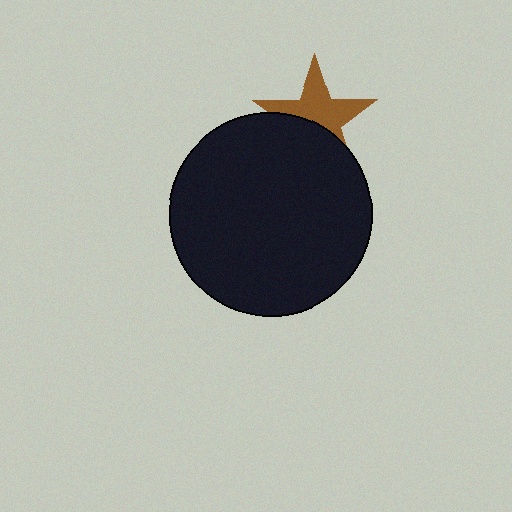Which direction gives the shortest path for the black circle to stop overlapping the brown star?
Moving down gives the shortest separation.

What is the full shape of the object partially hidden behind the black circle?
The partially hidden object is a brown star.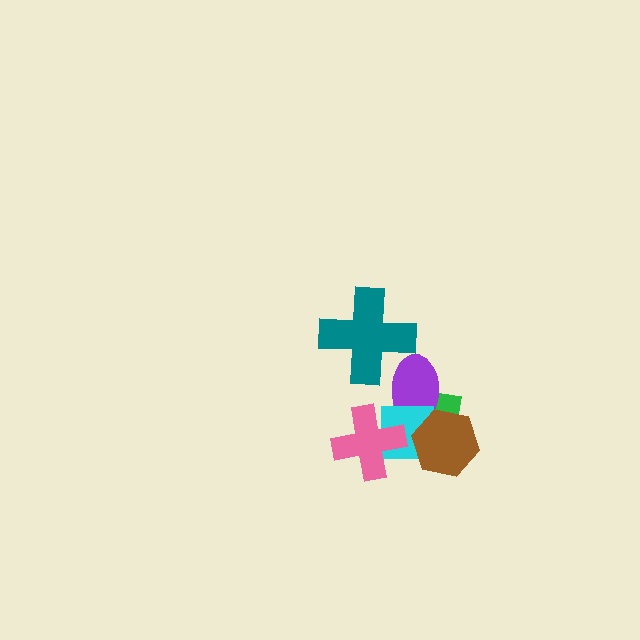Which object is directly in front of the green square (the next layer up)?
The purple ellipse is directly in front of the green square.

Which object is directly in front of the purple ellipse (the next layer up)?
The cyan square is directly in front of the purple ellipse.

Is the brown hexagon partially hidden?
No, no other shape covers it.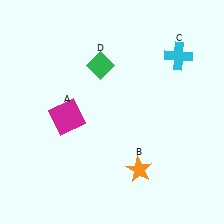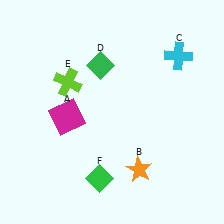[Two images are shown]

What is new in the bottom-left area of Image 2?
A green diamond (F) was added in the bottom-left area of Image 2.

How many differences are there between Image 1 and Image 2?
There are 2 differences between the two images.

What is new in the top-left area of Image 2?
A lime cross (E) was added in the top-left area of Image 2.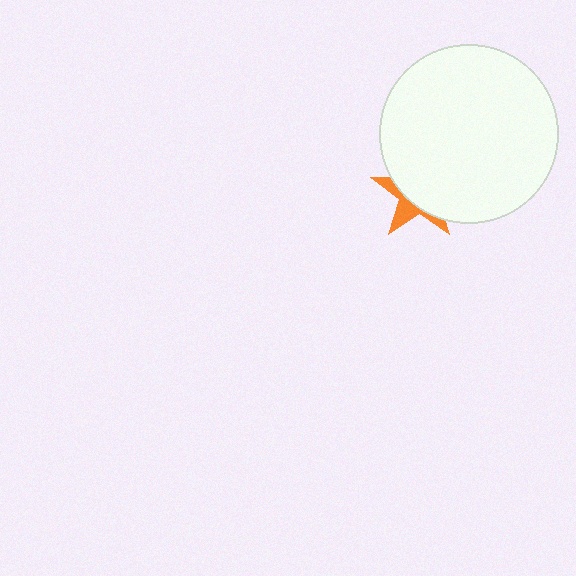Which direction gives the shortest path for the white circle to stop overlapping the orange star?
Moving toward the upper-right gives the shortest separation.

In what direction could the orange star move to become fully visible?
The orange star could move toward the lower-left. That would shift it out from behind the white circle entirely.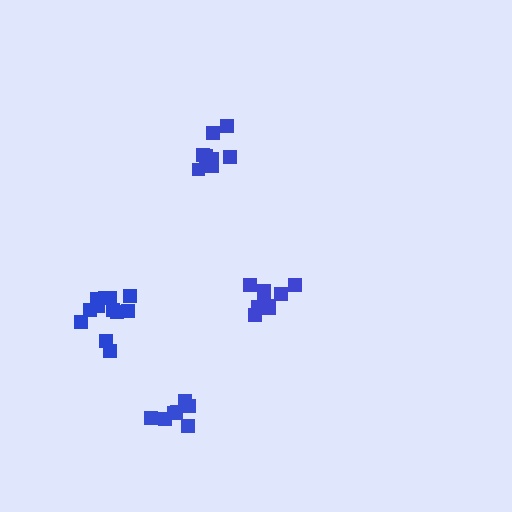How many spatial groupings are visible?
There are 4 spatial groupings.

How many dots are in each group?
Group 1: 9 dots, Group 2: 12 dots, Group 3: 7 dots, Group 4: 9 dots (37 total).